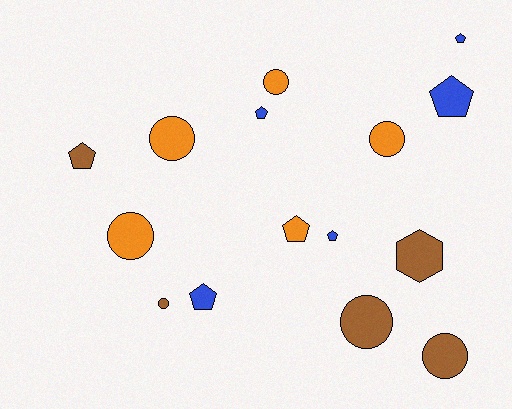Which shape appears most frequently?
Pentagon, with 7 objects.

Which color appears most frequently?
Orange, with 5 objects.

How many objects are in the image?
There are 15 objects.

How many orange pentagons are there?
There is 1 orange pentagon.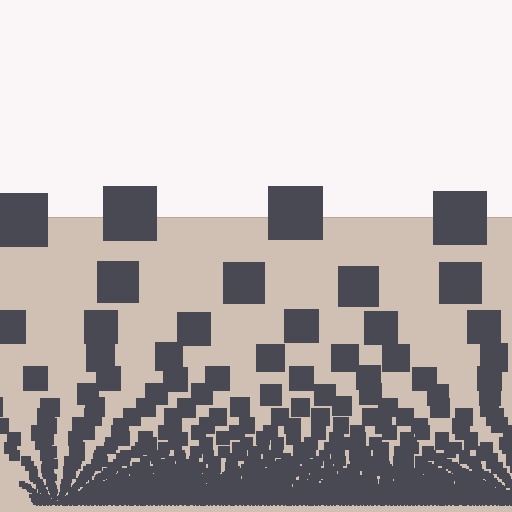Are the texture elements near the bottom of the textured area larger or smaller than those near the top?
Smaller. The gradient is inverted — elements near the bottom are smaller and denser.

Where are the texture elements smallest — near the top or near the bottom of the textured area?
Near the bottom.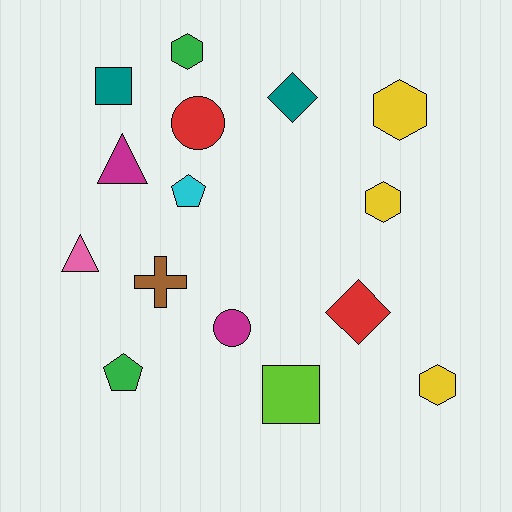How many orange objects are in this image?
There are no orange objects.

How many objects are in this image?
There are 15 objects.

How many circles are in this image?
There are 2 circles.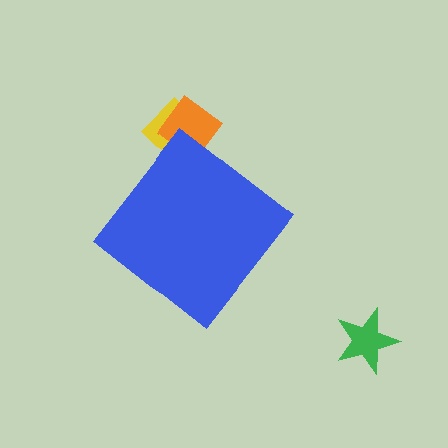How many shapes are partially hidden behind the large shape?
2 shapes are partially hidden.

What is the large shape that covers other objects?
A blue diamond.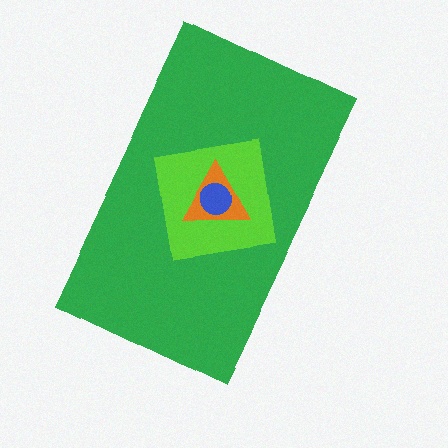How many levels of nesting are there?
4.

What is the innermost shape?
The blue circle.